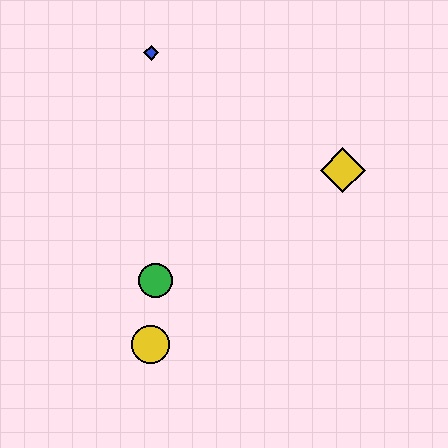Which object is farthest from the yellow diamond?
The yellow circle is farthest from the yellow diamond.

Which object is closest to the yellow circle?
The green circle is closest to the yellow circle.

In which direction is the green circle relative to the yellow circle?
The green circle is above the yellow circle.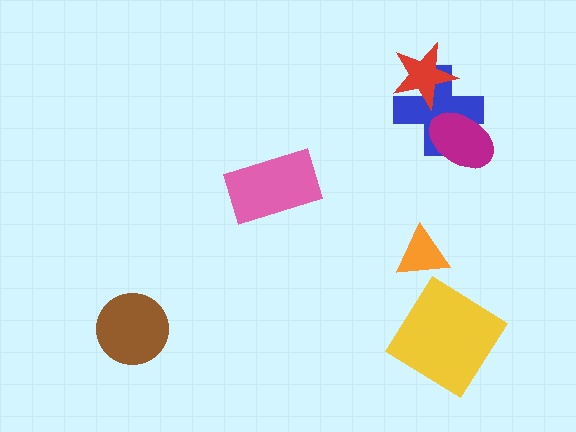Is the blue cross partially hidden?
Yes, it is partially covered by another shape.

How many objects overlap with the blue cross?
2 objects overlap with the blue cross.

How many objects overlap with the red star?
1 object overlaps with the red star.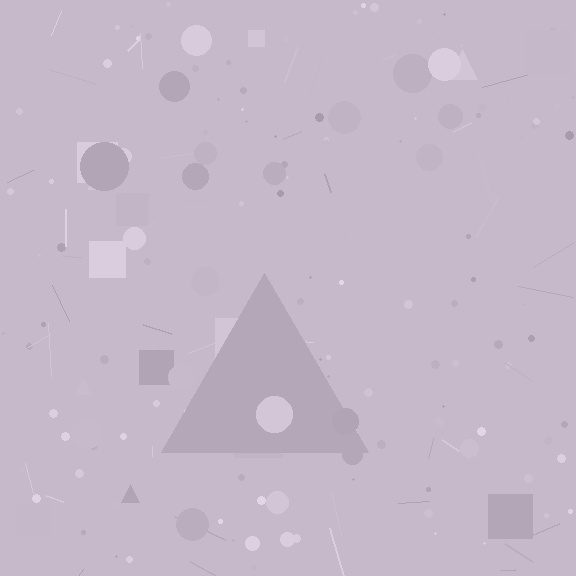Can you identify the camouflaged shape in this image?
The camouflaged shape is a triangle.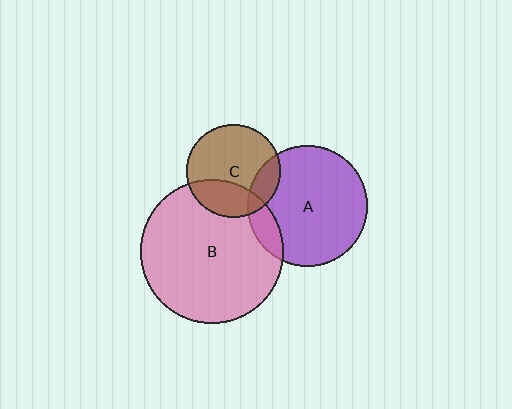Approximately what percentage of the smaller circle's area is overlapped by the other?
Approximately 15%.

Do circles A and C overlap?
Yes.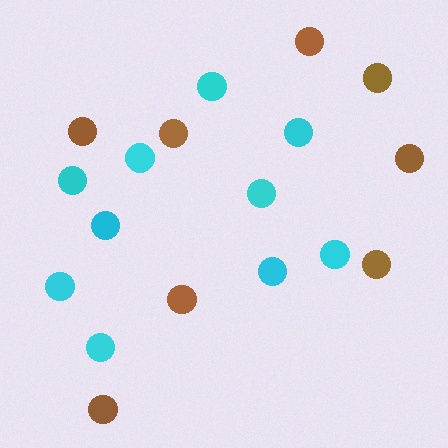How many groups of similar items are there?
There are 2 groups: one group of cyan circles (10) and one group of brown circles (8).